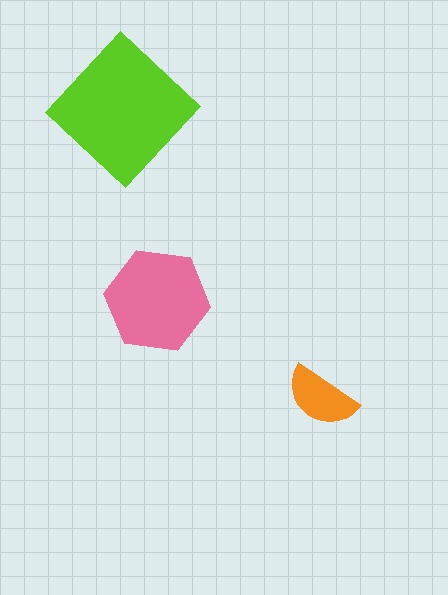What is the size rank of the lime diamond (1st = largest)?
1st.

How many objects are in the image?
There are 3 objects in the image.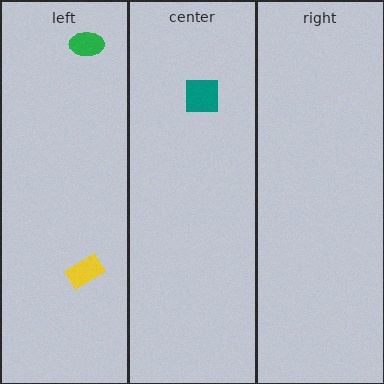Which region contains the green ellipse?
The left region.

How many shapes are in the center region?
1.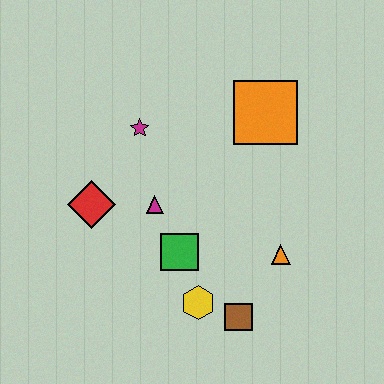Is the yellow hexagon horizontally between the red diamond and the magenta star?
No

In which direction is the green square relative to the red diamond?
The green square is to the right of the red diamond.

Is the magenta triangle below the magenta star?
Yes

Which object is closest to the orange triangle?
The brown square is closest to the orange triangle.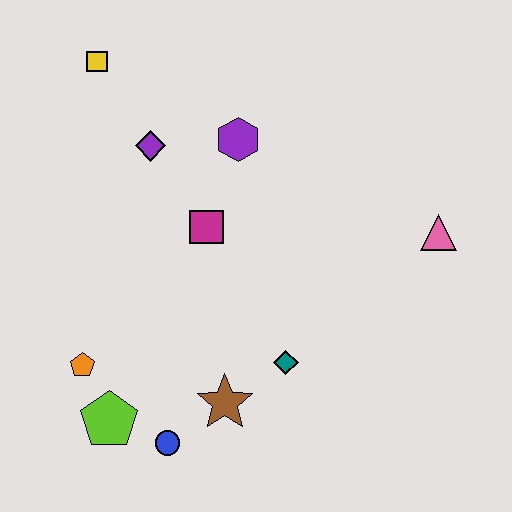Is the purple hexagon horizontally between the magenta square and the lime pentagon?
No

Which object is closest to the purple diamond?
The purple hexagon is closest to the purple diamond.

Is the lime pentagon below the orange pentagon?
Yes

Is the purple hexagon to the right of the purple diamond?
Yes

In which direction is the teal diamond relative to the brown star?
The teal diamond is to the right of the brown star.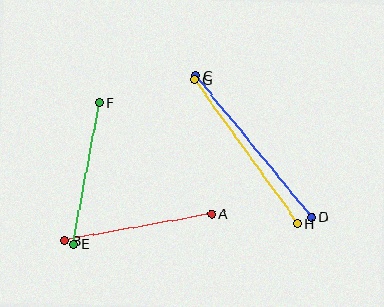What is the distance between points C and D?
The distance is approximately 183 pixels.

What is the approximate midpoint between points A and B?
The midpoint is at approximately (138, 227) pixels.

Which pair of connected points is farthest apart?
Points C and D are farthest apart.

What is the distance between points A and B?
The distance is approximately 150 pixels.